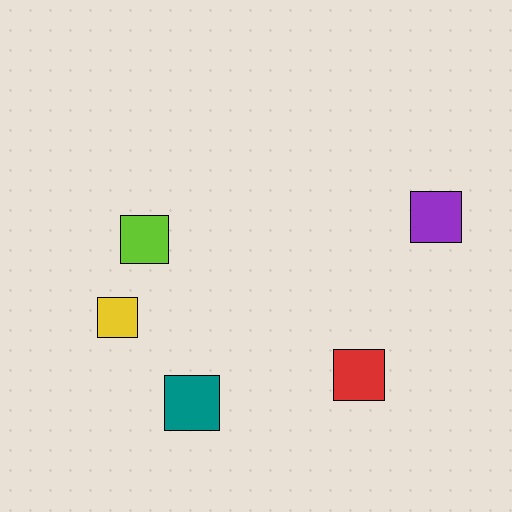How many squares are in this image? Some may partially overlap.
There are 5 squares.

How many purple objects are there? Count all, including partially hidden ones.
There is 1 purple object.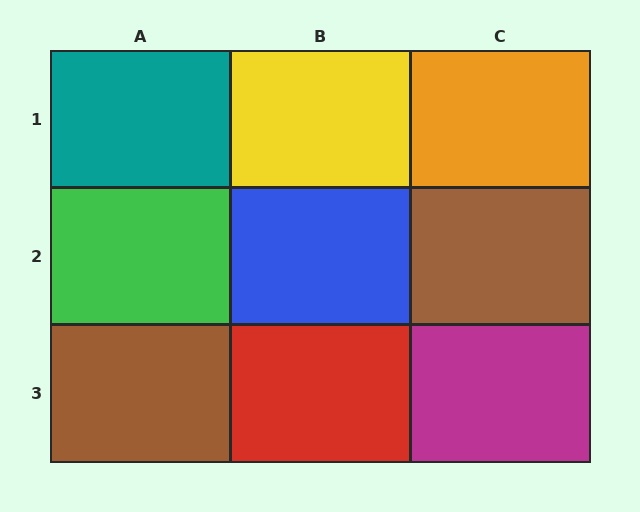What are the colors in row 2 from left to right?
Green, blue, brown.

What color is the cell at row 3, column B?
Red.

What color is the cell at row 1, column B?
Yellow.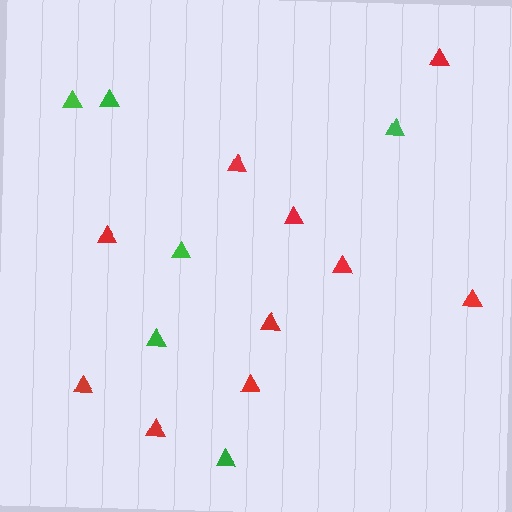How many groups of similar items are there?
There are 2 groups: one group of green triangles (6) and one group of red triangles (10).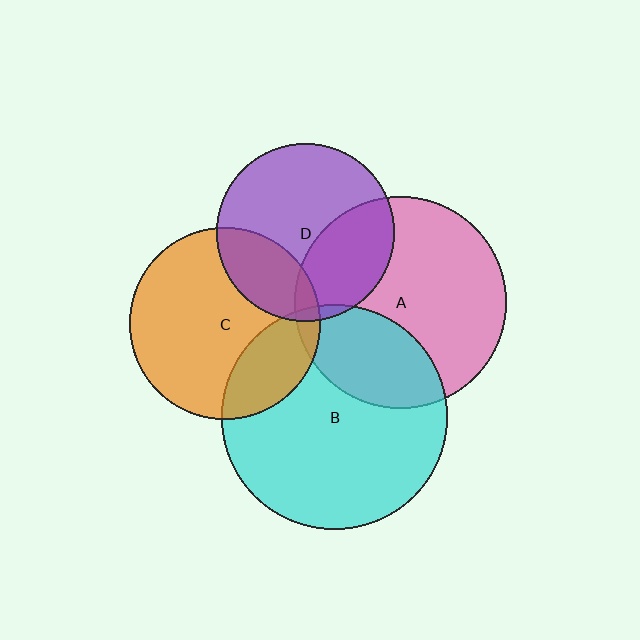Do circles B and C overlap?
Yes.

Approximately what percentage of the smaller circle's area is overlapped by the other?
Approximately 25%.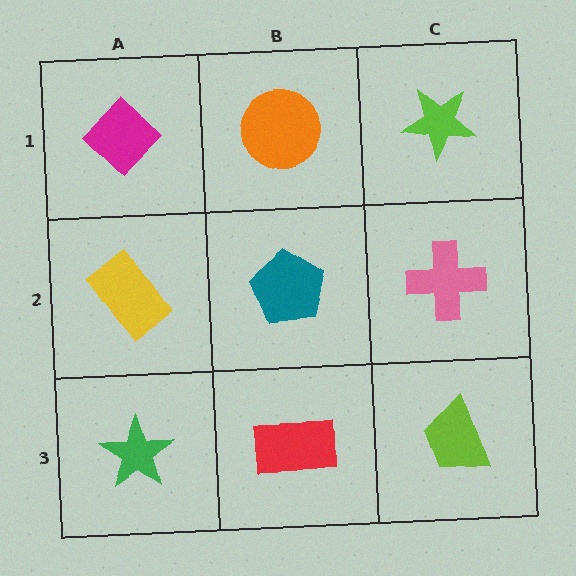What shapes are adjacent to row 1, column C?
A pink cross (row 2, column C), an orange circle (row 1, column B).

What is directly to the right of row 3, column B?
A lime trapezoid.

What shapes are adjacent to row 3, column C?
A pink cross (row 2, column C), a red rectangle (row 3, column B).